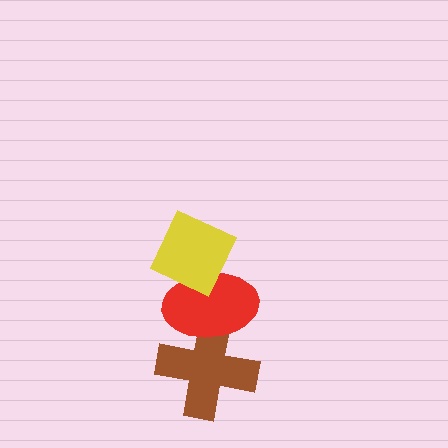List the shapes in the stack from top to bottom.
From top to bottom: the yellow diamond, the red ellipse, the brown cross.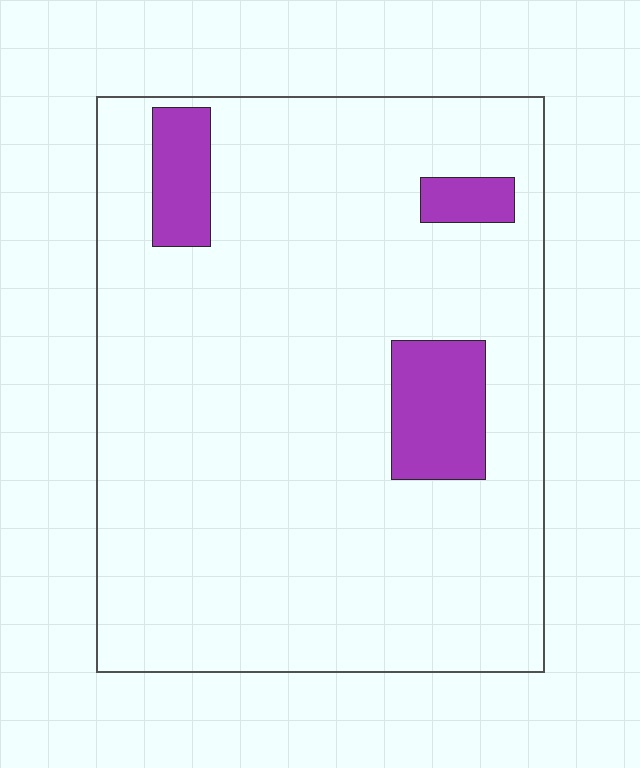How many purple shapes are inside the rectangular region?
3.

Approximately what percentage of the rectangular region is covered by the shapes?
Approximately 10%.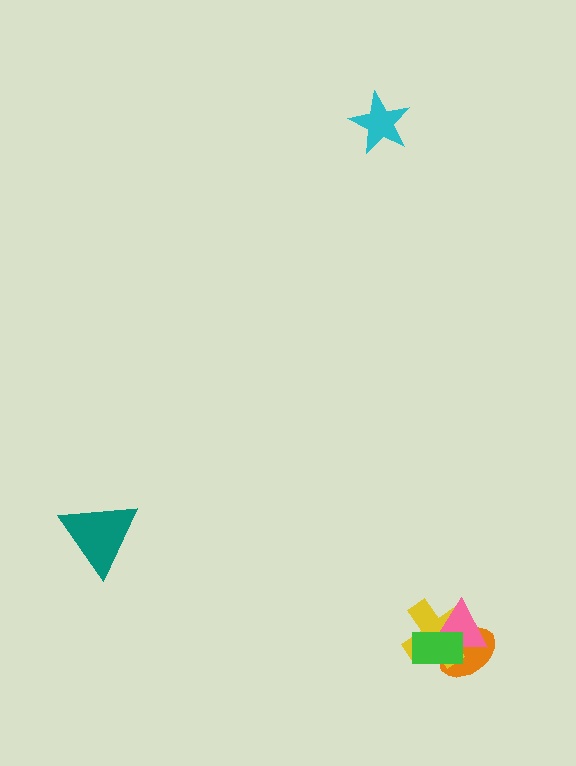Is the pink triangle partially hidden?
Yes, it is partially covered by another shape.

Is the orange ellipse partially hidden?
Yes, it is partially covered by another shape.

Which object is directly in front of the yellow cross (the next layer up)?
The pink triangle is directly in front of the yellow cross.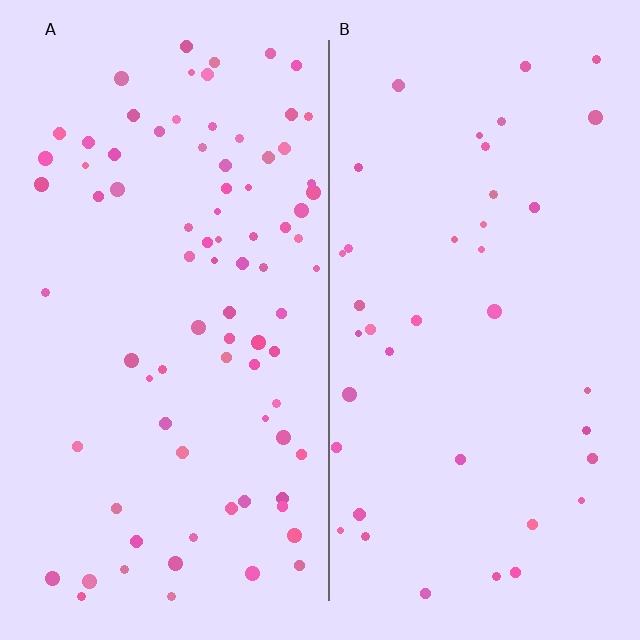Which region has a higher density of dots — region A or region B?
A (the left).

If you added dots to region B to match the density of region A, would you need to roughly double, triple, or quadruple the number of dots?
Approximately double.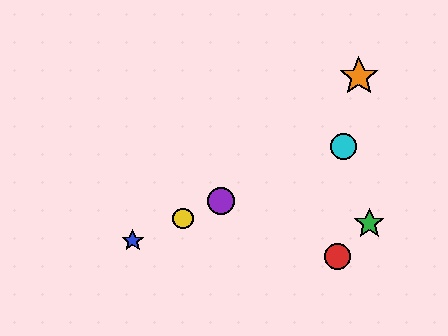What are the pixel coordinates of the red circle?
The red circle is at (338, 256).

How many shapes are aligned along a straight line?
4 shapes (the blue star, the yellow circle, the purple circle, the cyan circle) are aligned along a straight line.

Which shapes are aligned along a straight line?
The blue star, the yellow circle, the purple circle, the cyan circle are aligned along a straight line.